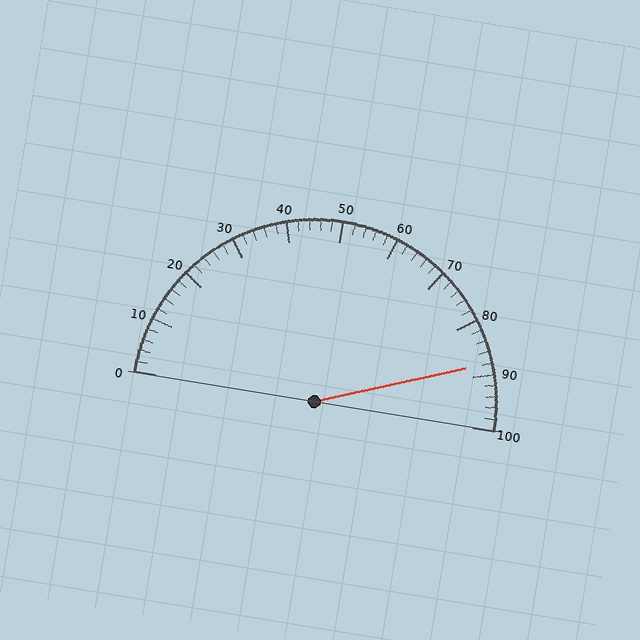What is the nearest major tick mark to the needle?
The nearest major tick mark is 90.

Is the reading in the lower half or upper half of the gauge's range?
The reading is in the upper half of the range (0 to 100).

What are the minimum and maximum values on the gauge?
The gauge ranges from 0 to 100.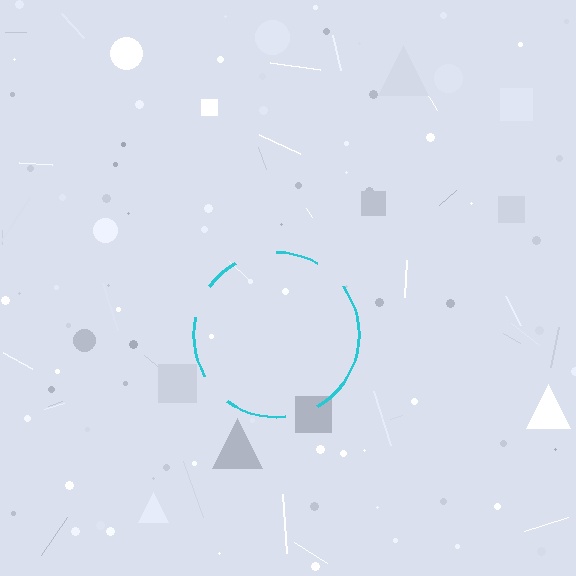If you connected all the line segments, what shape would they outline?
They would outline a circle.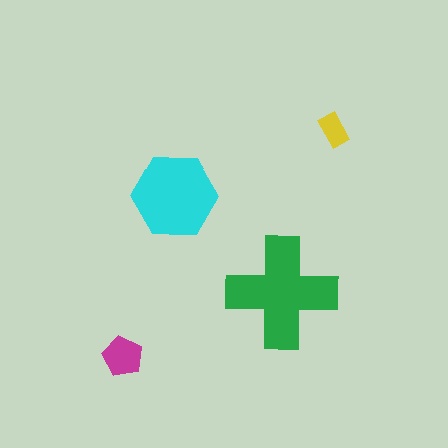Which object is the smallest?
The yellow rectangle.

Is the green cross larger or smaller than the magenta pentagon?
Larger.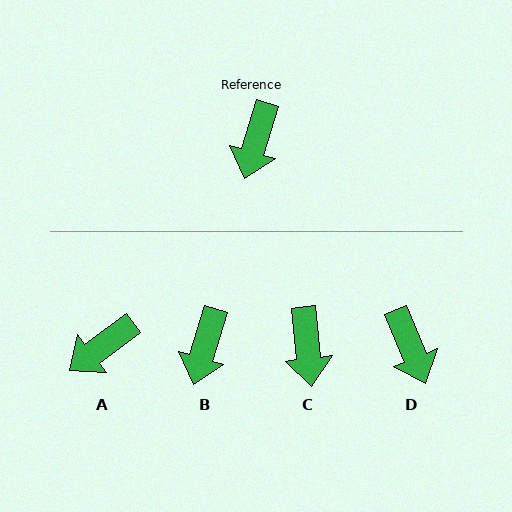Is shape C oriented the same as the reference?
No, it is off by about 23 degrees.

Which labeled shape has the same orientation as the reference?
B.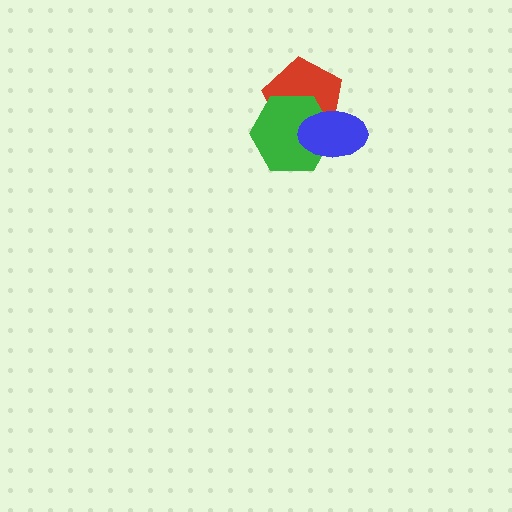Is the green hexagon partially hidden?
Yes, it is partially covered by another shape.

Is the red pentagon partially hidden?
Yes, it is partially covered by another shape.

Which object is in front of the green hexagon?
The blue ellipse is in front of the green hexagon.